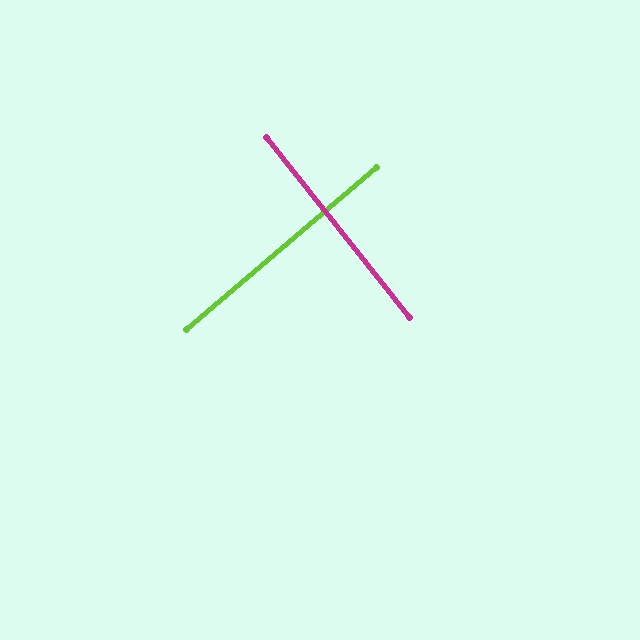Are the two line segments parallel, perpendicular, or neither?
Perpendicular — they meet at approximately 88°.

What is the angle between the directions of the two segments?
Approximately 88 degrees.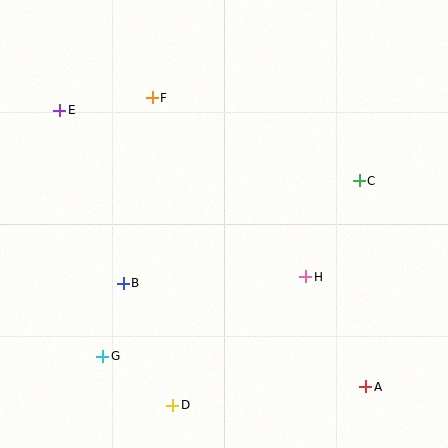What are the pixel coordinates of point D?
Point D is at (173, 405).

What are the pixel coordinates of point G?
Point G is at (103, 356).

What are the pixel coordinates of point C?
Point C is at (359, 181).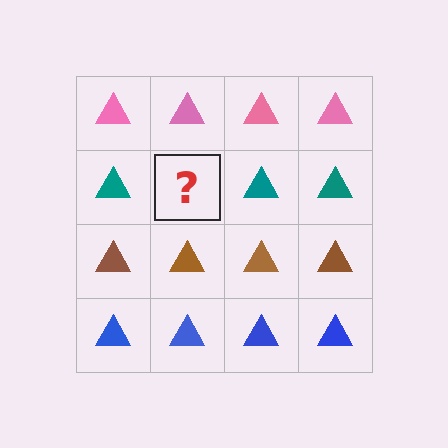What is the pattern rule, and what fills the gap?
The rule is that each row has a consistent color. The gap should be filled with a teal triangle.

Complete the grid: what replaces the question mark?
The question mark should be replaced with a teal triangle.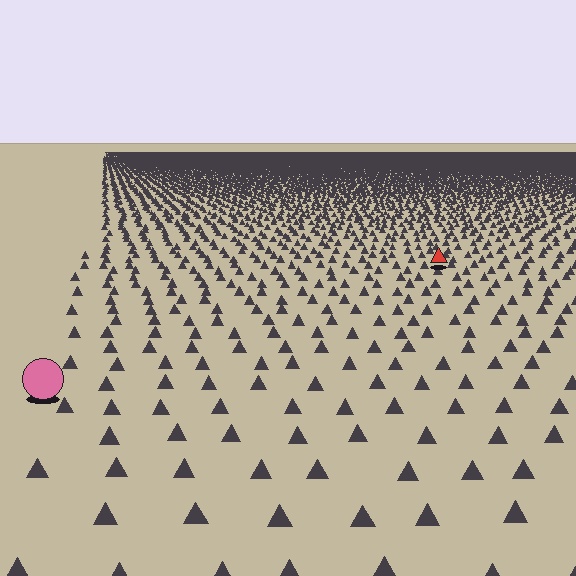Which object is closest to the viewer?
The pink circle is closest. The texture marks near it are larger and more spread out.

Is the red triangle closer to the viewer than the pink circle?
No. The pink circle is closer — you can tell from the texture gradient: the ground texture is coarser near it.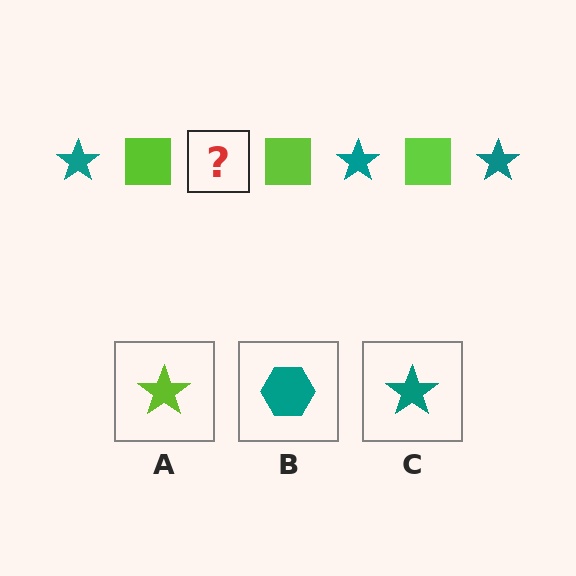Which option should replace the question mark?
Option C.